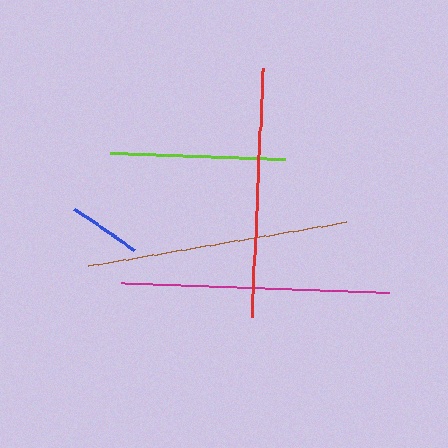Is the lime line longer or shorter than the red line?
The red line is longer than the lime line.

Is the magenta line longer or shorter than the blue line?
The magenta line is longer than the blue line.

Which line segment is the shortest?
The blue line is the shortest at approximately 73 pixels.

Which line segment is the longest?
The magenta line is the longest at approximately 269 pixels.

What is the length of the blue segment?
The blue segment is approximately 73 pixels long.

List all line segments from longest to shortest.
From longest to shortest: magenta, brown, red, lime, blue.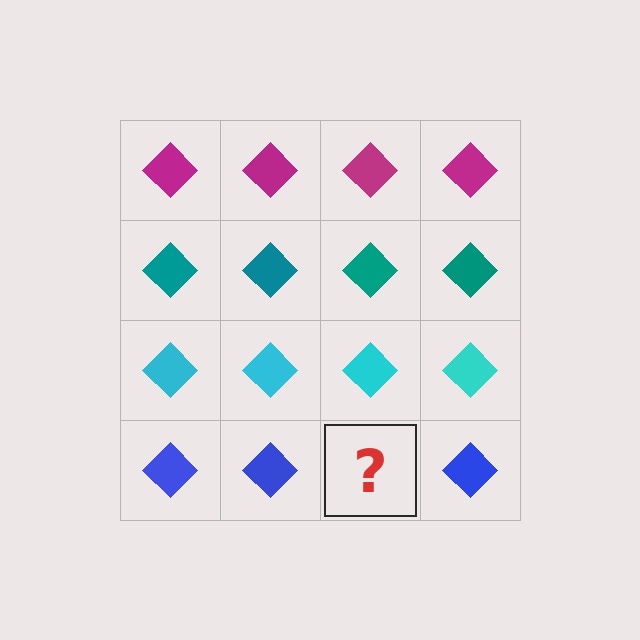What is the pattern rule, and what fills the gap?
The rule is that each row has a consistent color. The gap should be filled with a blue diamond.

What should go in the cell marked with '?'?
The missing cell should contain a blue diamond.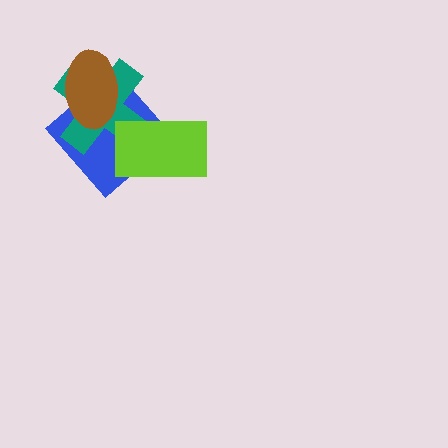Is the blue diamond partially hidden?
Yes, it is partially covered by another shape.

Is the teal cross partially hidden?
Yes, it is partially covered by another shape.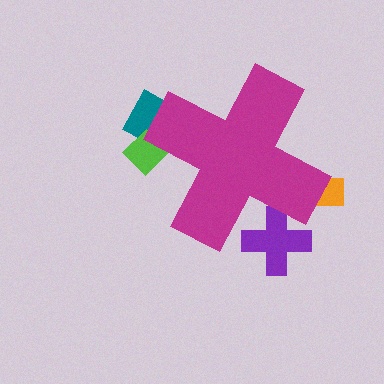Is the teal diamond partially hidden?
Yes, the teal diamond is partially hidden behind the magenta cross.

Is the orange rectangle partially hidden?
Yes, the orange rectangle is partially hidden behind the magenta cross.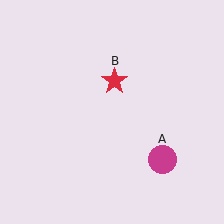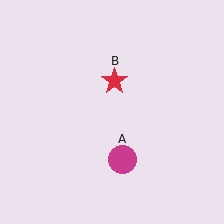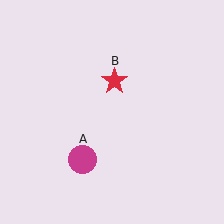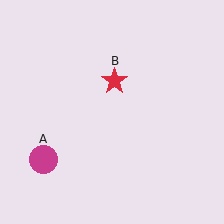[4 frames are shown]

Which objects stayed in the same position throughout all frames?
Red star (object B) remained stationary.